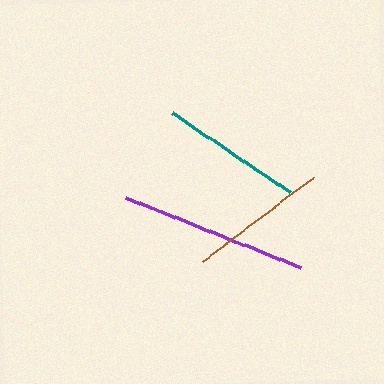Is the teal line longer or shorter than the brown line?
The teal line is longer than the brown line.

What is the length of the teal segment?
The teal segment is approximately 143 pixels long.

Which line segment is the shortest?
The brown line is the shortest at approximately 139 pixels.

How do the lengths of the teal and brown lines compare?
The teal and brown lines are approximately the same length.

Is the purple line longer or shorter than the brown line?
The purple line is longer than the brown line.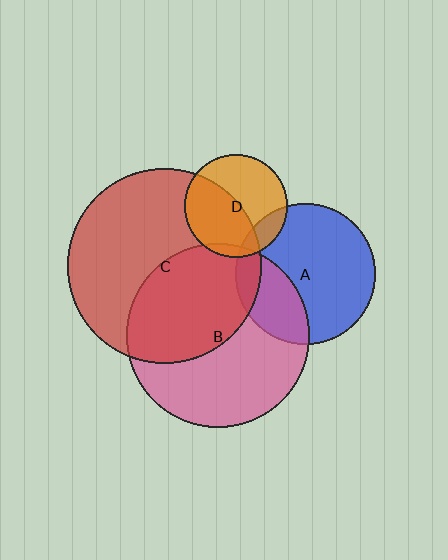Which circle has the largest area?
Circle C (red).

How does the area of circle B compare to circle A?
Approximately 1.7 times.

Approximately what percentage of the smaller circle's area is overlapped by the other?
Approximately 10%.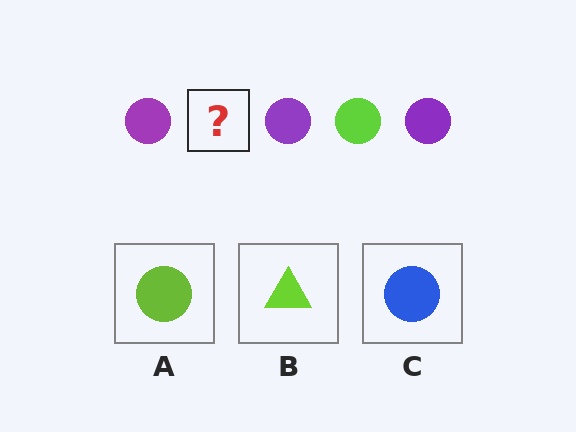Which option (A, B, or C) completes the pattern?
A.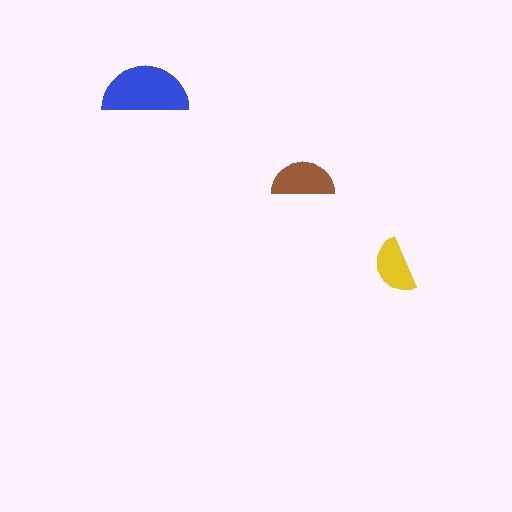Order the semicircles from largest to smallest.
the blue one, the brown one, the yellow one.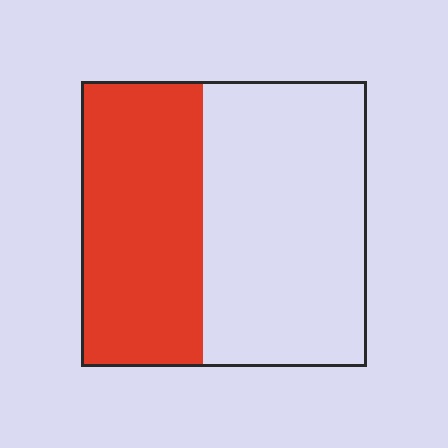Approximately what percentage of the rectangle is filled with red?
Approximately 45%.